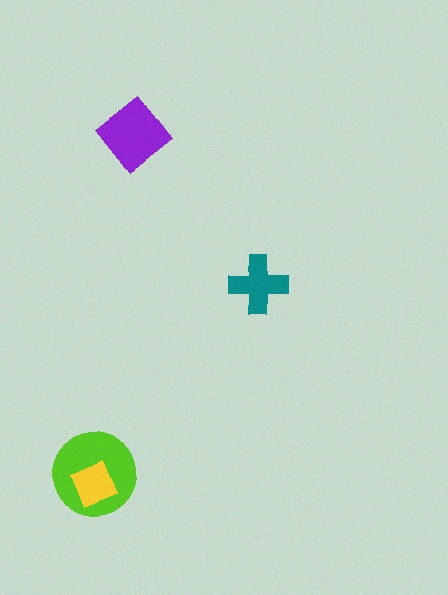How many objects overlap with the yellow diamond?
1 object overlaps with the yellow diamond.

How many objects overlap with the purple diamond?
0 objects overlap with the purple diamond.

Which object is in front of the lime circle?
The yellow diamond is in front of the lime circle.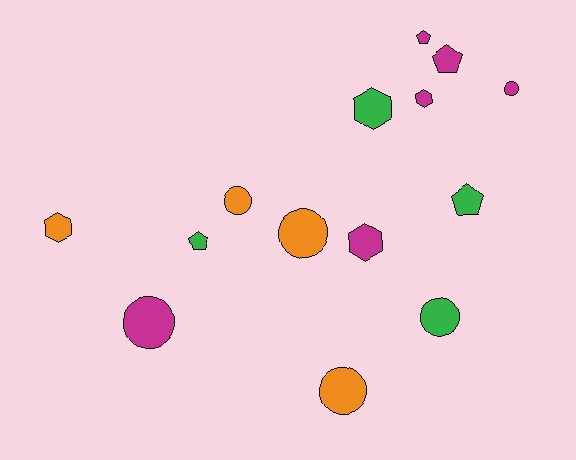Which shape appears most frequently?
Circle, with 6 objects.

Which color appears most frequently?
Magenta, with 6 objects.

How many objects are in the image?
There are 14 objects.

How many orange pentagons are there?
There are no orange pentagons.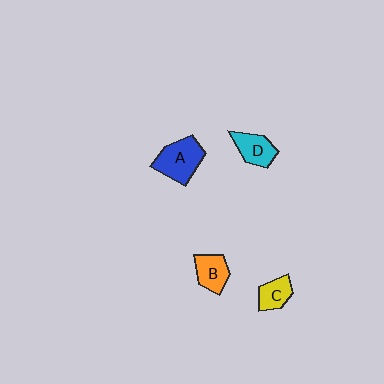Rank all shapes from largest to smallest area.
From largest to smallest: A (blue), D (cyan), B (orange), C (yellow).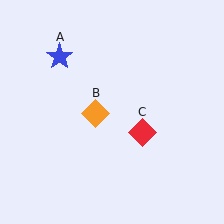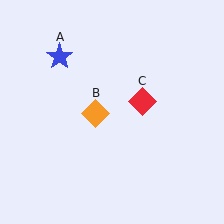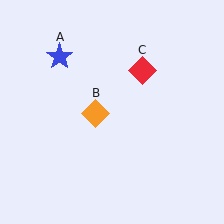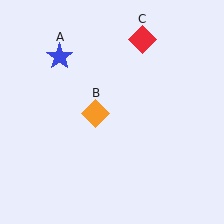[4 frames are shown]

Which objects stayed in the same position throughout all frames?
Blue star (object A) and orange diamond (object B) remained stationary.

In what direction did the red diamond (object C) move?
The red diamond (object C) moved up.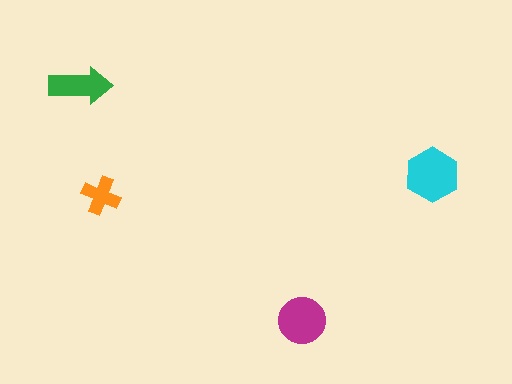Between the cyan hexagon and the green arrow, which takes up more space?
The cyan hexagon.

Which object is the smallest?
The orange cross.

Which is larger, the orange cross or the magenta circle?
The magenta circle.